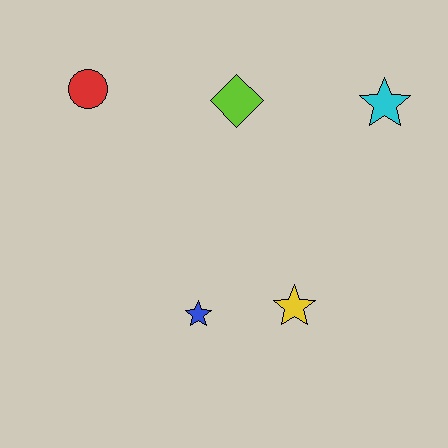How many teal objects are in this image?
There are no teal objects.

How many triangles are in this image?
There are no triangles.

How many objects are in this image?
There are 5 objects.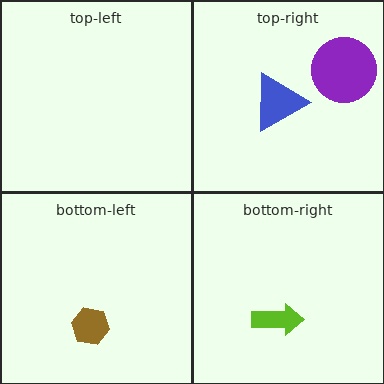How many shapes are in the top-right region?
2.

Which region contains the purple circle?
The top-right region.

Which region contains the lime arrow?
The bottom-right region.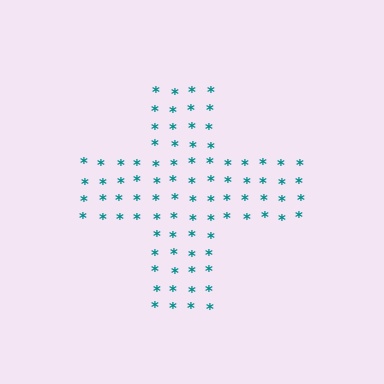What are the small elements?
The small elements are asterisks.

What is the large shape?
The large shape is a cross.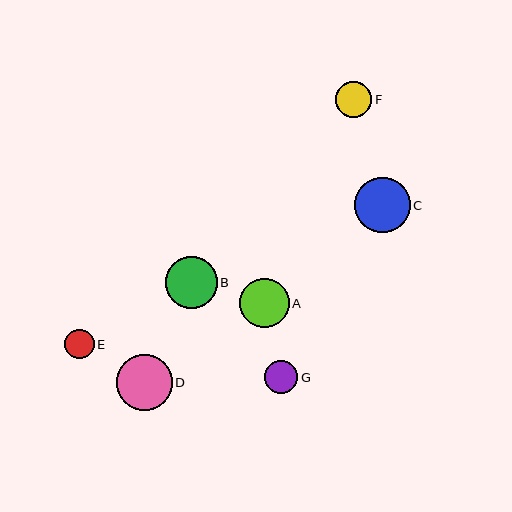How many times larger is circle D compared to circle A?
Circle D is approximately 1.1 times the size of circle A.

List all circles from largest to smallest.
From largest to smallest: D, C, B, A, F, G, E.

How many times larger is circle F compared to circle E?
Circle F is approximately 1.2 times the size of circle E.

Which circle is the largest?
Circle D is the largest with a size of approximately 56 pixels.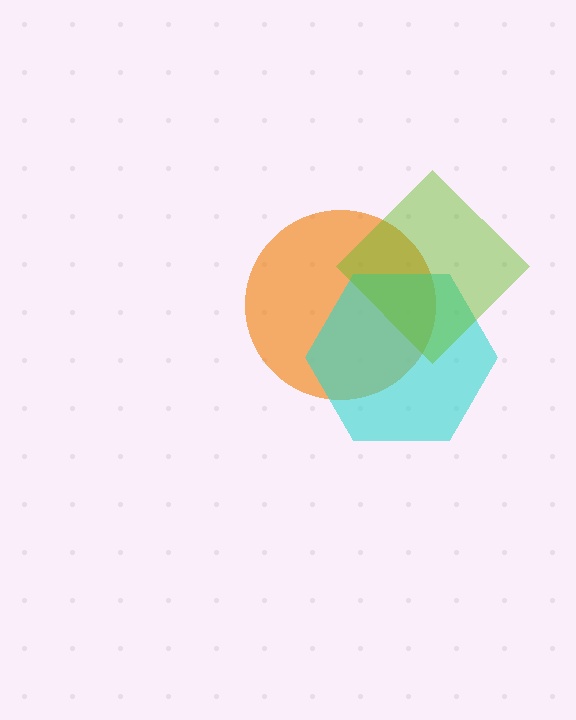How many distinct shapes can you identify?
There are 3 distinct shapes: an orange circle, a cyan hexagon, a lime diamond.